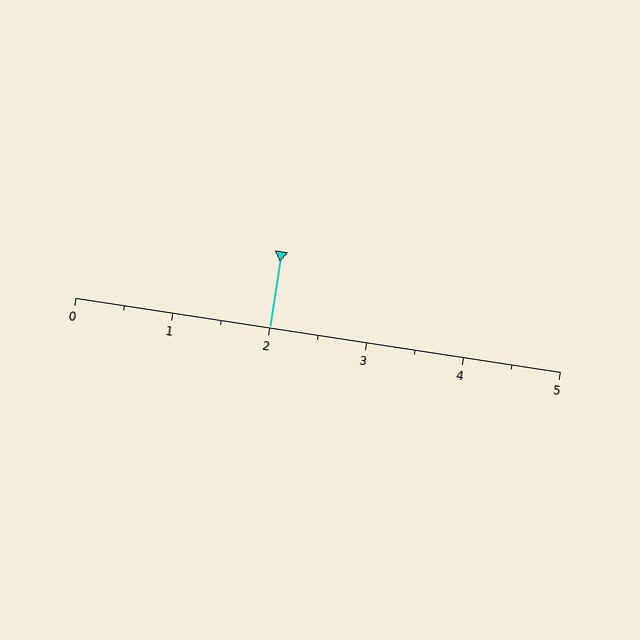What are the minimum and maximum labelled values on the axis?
The axis runs from 0 to 5.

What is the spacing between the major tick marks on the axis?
The major ticks are spaced 1 apart.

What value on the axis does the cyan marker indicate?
The marker indicates approximately 2.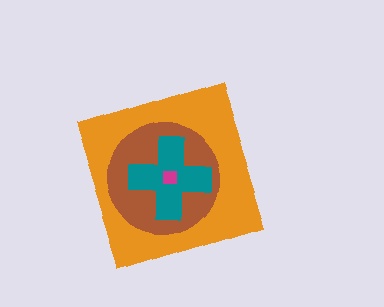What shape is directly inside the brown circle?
The teal cross.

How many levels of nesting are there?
4.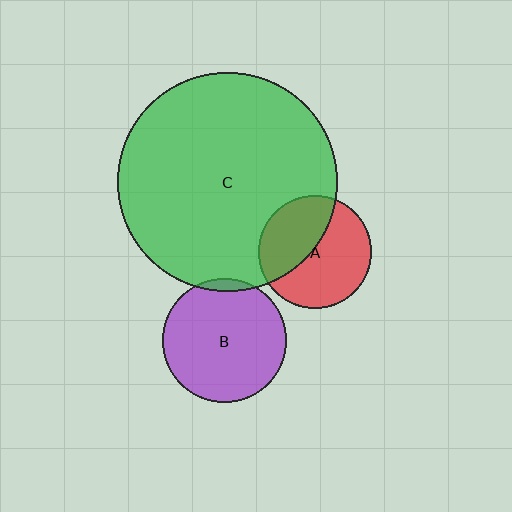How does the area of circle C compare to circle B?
Approximately 3.1 times.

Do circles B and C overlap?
Yes.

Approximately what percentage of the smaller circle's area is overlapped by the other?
Approximately 5%.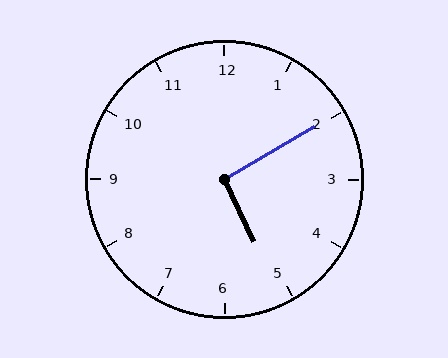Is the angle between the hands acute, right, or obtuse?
It is right.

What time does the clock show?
5:10.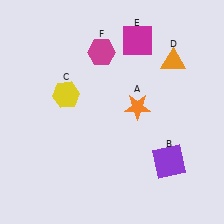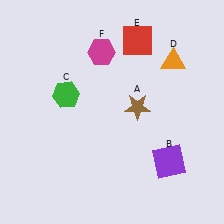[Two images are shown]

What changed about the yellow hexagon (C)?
In Image 1, C is yellow. In Image 2, it changed to green.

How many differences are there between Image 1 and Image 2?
There are 3 differences between the two images.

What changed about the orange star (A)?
In Image 1, A is orange. In Image 2, it changed to brown.